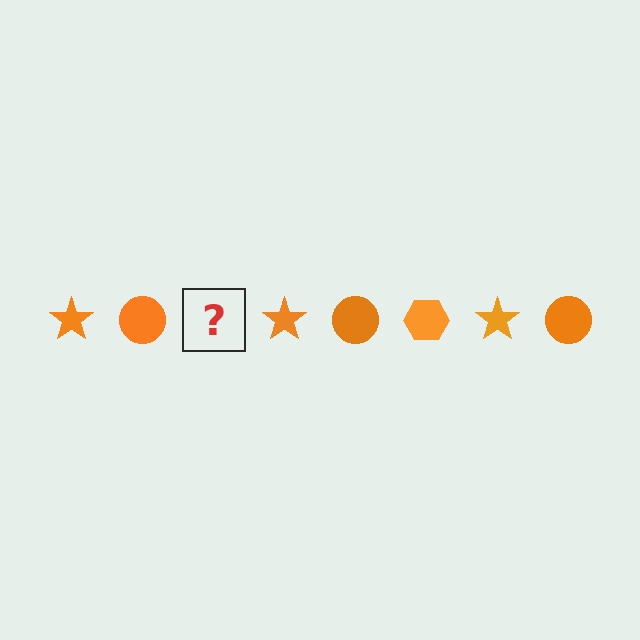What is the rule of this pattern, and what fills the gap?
The rule is that the pattern cycles through star, circle, hexagon shapes in orange. The gap should be filled with an orange hexagon.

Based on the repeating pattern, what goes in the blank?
The blank should be an orange hexagon.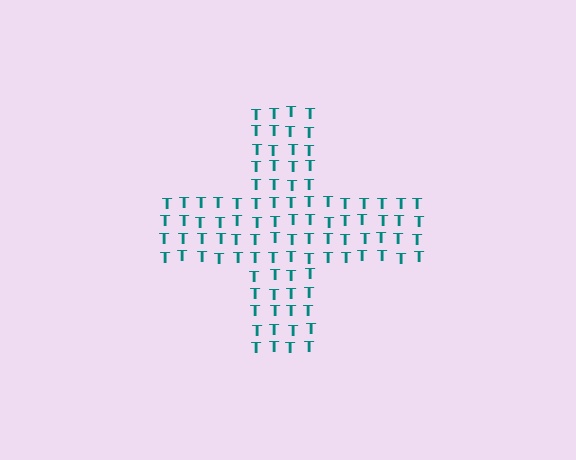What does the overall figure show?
The overall figure shows a cross.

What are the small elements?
The small elements are letter T's.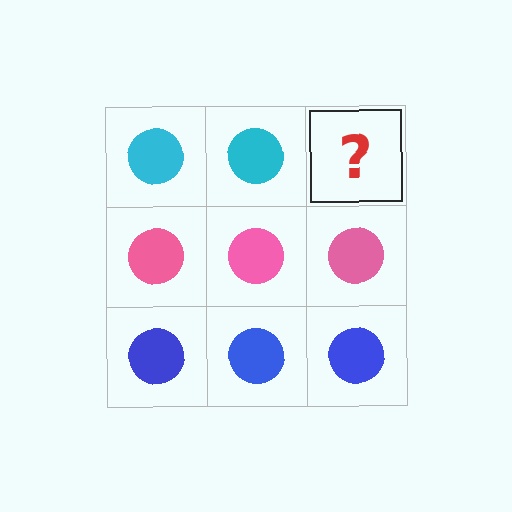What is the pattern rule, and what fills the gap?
The rule is that each row has a consistent color. The gap should be filled with a cyan circle.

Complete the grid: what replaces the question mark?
The question mark should be replaced with a cyan circle.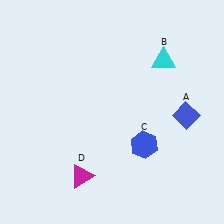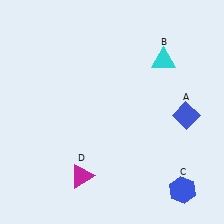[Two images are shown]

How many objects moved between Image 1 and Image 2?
1 object moved between the two images.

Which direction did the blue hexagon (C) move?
The blue hexagon (C) moved down.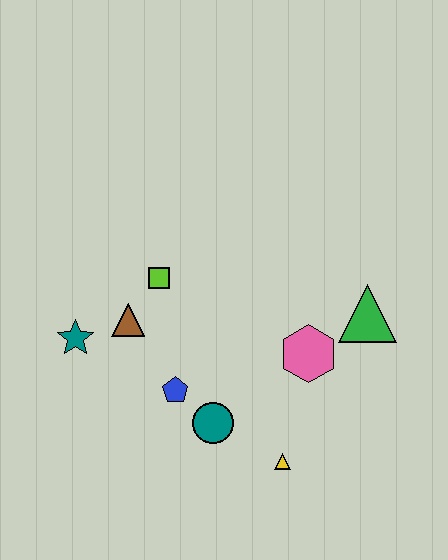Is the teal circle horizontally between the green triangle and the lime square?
Yes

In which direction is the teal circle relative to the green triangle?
The teal circle is to the left of the green triangle.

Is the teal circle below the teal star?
Yes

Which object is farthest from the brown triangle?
The green triangle is farthest from the brown triangle.